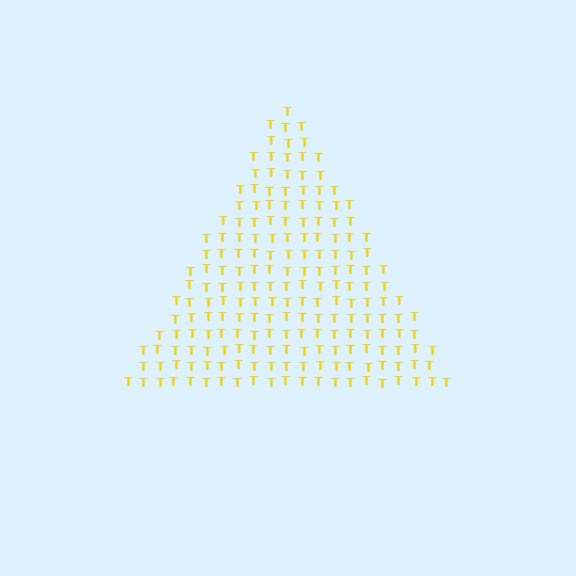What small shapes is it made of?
It is made of small letter T's.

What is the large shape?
The large shape is a triangle.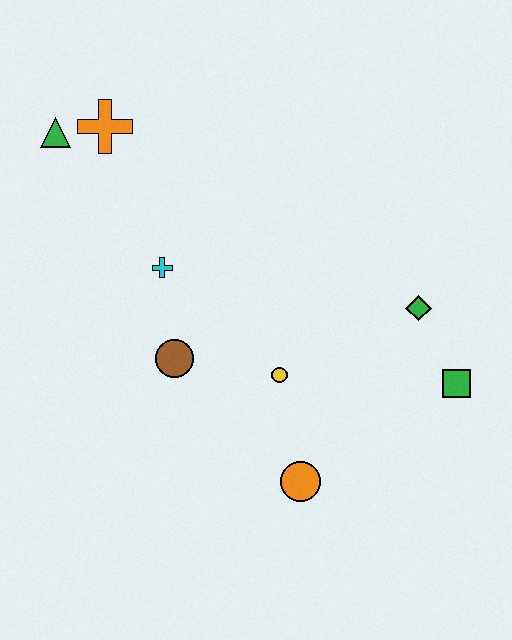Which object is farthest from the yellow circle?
The green triangle is farthest from the yellow circle.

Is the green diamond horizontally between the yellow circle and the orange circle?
No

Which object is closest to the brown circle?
The cyan cross is closest to the brown circle.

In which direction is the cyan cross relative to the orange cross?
The cyan cross is below the orange cross.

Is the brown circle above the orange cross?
No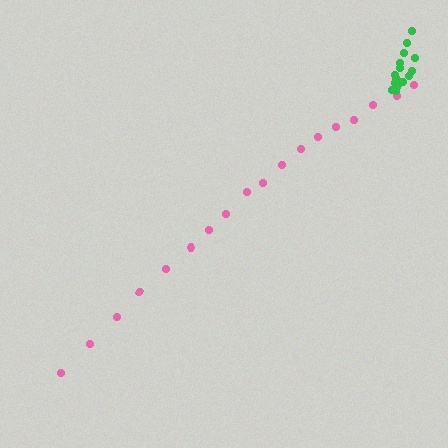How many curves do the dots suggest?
There are 2 distinct paths.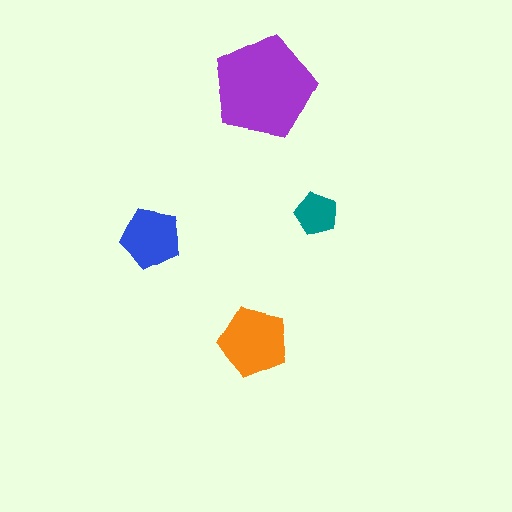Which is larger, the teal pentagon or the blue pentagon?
The blue one.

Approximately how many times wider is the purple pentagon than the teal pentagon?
About 2.5 times wider.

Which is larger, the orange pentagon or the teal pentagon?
The orange one.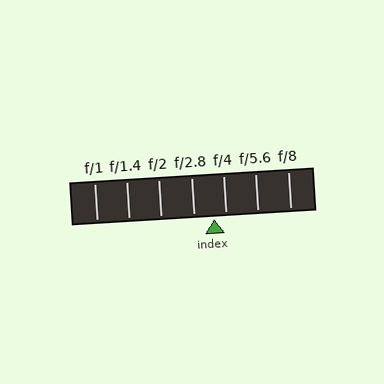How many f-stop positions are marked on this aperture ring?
There are 7 f-stop positions marked.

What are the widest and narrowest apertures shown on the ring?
The widest aperture shown is f/1 and the narrowest is f/8.